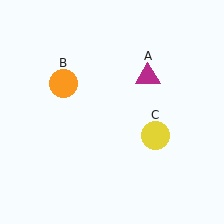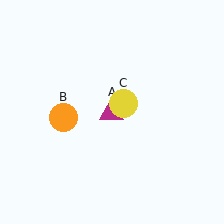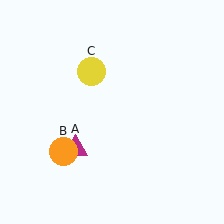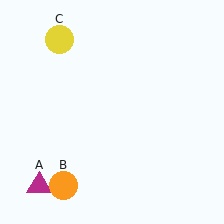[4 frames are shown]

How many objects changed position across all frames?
3 objects changed position: magenta triangle (object A), orange circle (object B), yellow circle (object C).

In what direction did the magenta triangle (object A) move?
The magenta triangle (object A) moved down and to the left.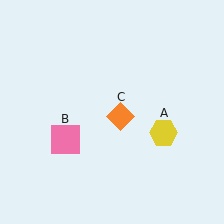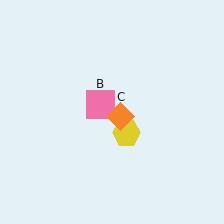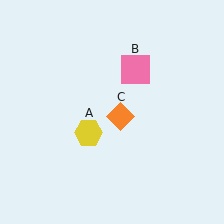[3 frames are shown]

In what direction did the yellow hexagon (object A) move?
The yellow hexagon (object A) moved left.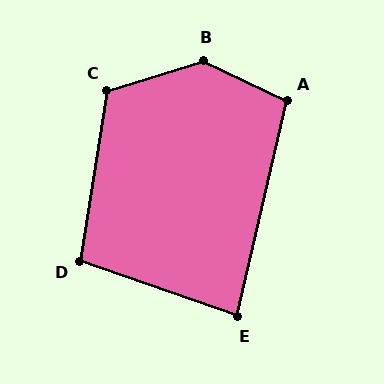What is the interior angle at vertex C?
Approximately 117 degrees (obtuse).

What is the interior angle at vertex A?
Approximately 103 degrees (obtuse).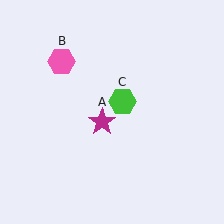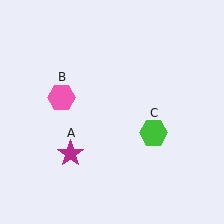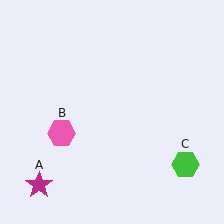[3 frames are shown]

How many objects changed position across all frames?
3 objects changed position: magenta star (object A), pink hexagon (object B), green hexagon (object C).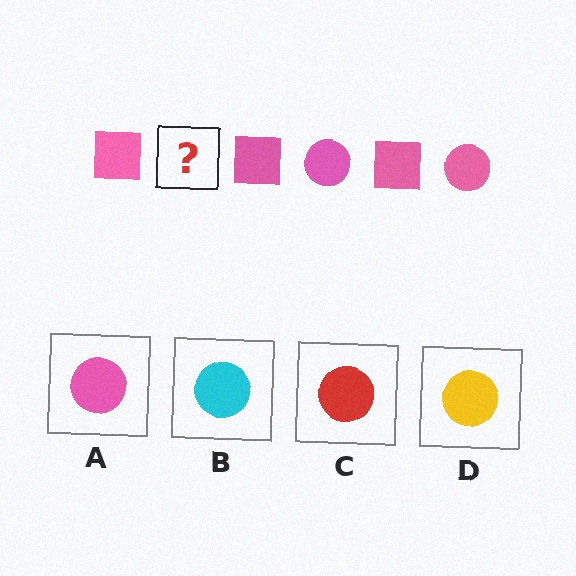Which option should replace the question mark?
Option A.